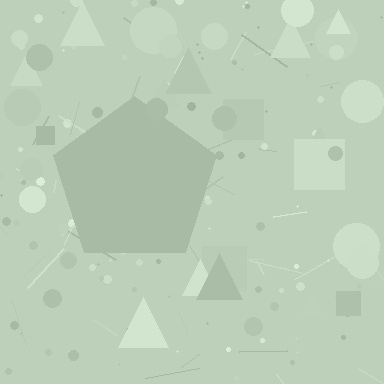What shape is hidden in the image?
A pentagon is hidden in the image.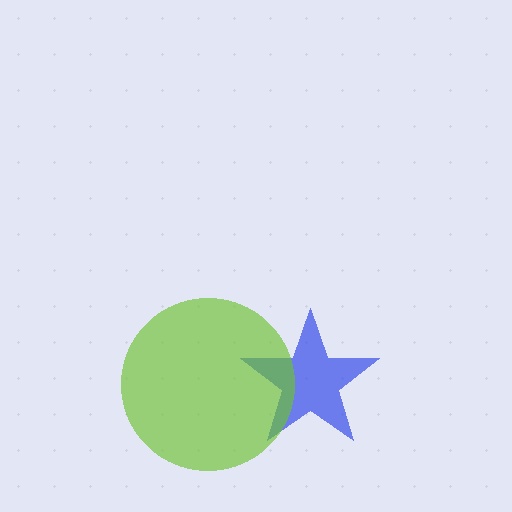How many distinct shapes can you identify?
There are 2 distinct shapes: a blue star, a lime circle.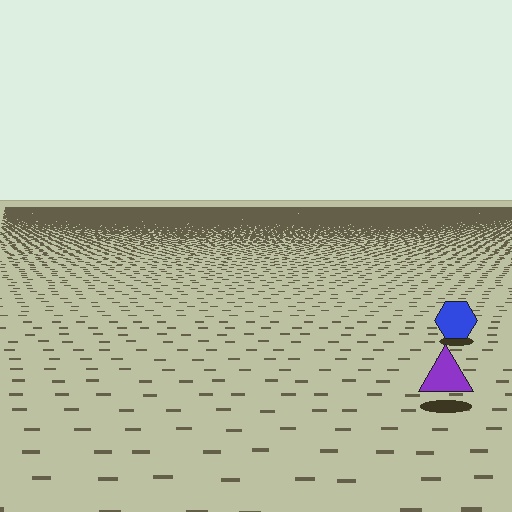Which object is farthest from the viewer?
The blue hexagon is farthest from the viewer. It appears smaller and the ground texture around it is denser.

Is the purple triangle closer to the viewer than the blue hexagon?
Yes. The purple triangle is closer — you can tell from the texture gradient: the ground texture is coarser near it.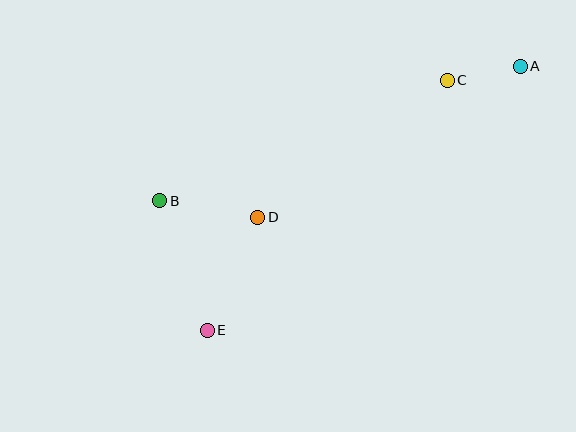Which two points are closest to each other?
Points A and C are closest to each other.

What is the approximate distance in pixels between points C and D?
The distance between C and D is approximately 234 pixels.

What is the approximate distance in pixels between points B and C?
The distance between B and C is approximately 312 pixels.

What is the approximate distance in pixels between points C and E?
The distance between C and E is approximately 346 pixels.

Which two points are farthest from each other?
Points A and E are farthest from each other.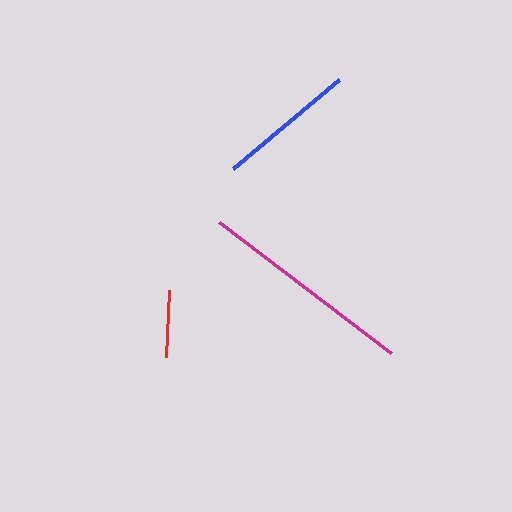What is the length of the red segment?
The red segment is approximately 67 pixels long.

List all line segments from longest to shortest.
From longest to shortest: magenta, blue, red.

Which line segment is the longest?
The magenta line is the longest at approximately 217 pixels.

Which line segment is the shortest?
The red line is the shortest at approximately 67 pixels.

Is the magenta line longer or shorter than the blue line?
The magenta line is longer than the blue line.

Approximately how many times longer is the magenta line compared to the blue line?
The magenta line is approximately 1.6 times the length of the blue line.